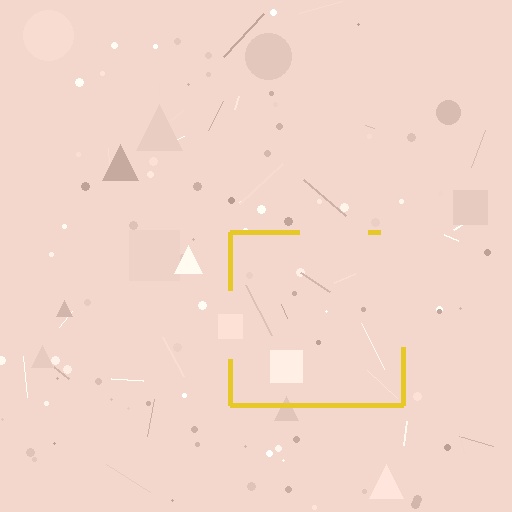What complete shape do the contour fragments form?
The contour fragments form a square.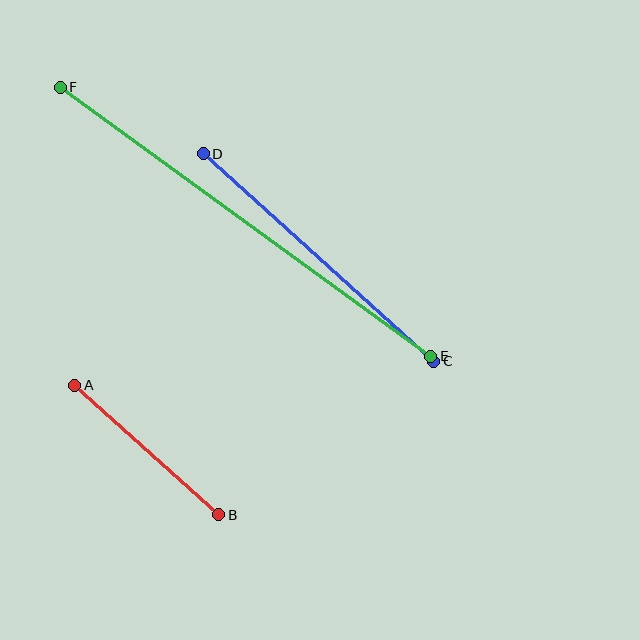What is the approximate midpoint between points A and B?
The midpoint is at approximately (147, 450) pixels.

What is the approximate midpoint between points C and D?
The midpoint is at approximately (319, 257) pixels.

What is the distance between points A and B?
The distance is approximately 194 pixels.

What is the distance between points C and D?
The distance is approximately 310 pixels.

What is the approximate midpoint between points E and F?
The midpoint is at approximately (245, 222) pixels.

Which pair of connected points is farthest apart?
Points E and F are farthest apart.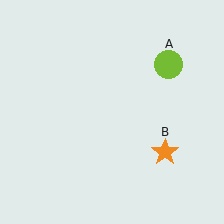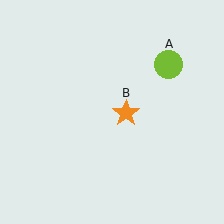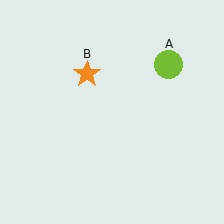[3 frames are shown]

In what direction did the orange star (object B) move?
The orange star (object B) moved up and to the left.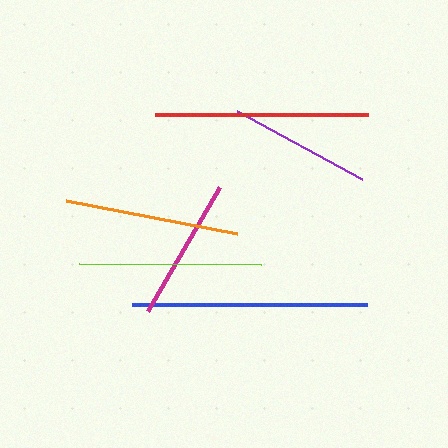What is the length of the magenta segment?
The magenta segment is approximately 143 pixels long.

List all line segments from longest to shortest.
From longest to shortest: blue, red, lime, orange, magenta, purple.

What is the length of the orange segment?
The orange segment is approximately 173 pixels long.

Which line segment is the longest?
The blue line is the longest at approximately 234 pixels.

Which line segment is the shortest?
The purple line is the shortest at approximately 142 pixels.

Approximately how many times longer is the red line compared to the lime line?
The red line is approximately 1.2 times the length of the lime line.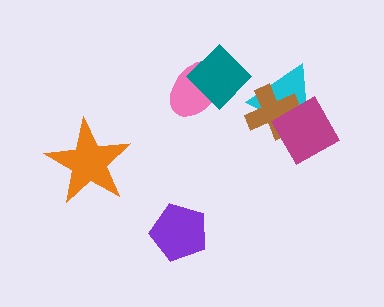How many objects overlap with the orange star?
0 objects overlap with the orange star.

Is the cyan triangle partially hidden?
Yes, it is partially covered by another shape.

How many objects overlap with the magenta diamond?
2 objects overlap with the magenta diamond.